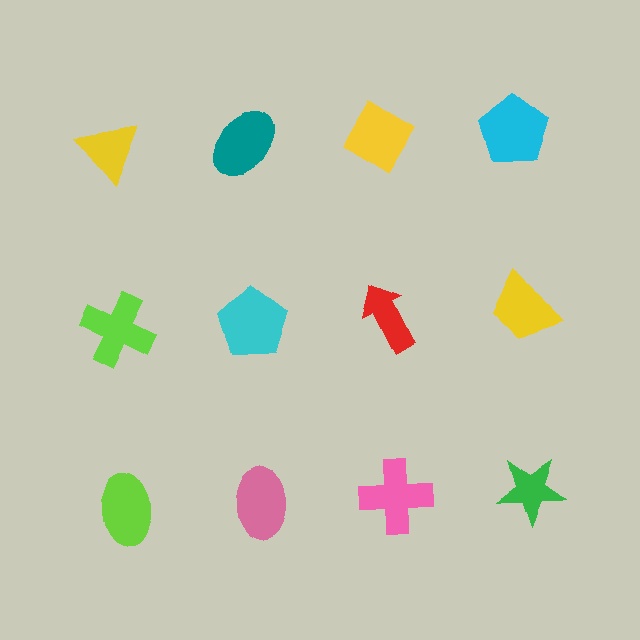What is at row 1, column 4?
A cyan pentagon.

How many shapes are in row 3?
4 shapes.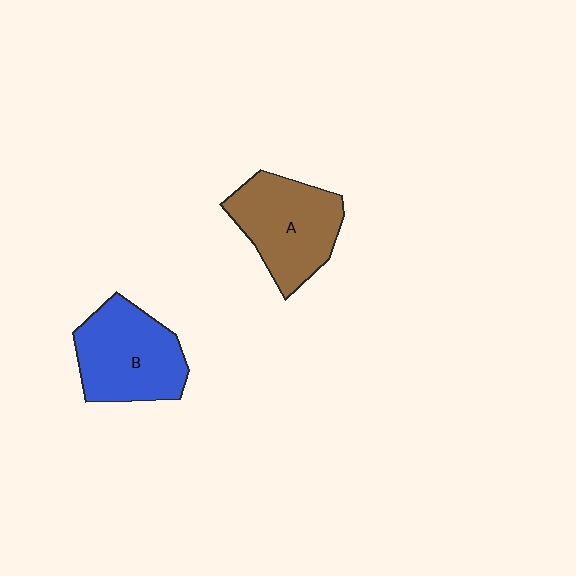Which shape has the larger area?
Shape B (blue).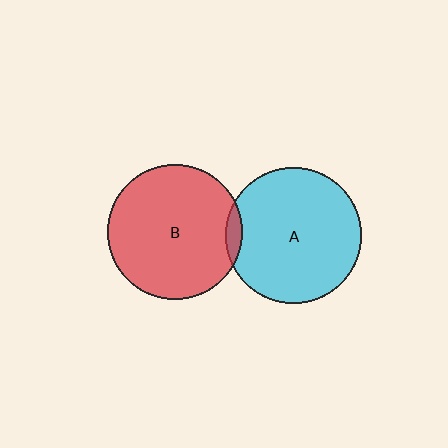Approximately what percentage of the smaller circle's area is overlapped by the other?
Approximately 5%.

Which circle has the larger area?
Circle A (cyan).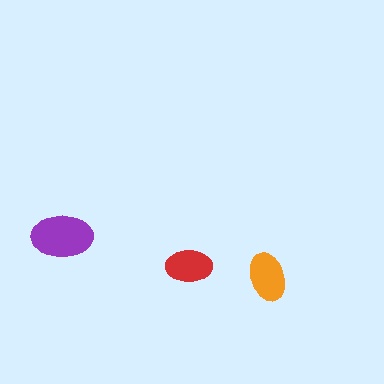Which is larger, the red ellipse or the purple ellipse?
The purple one.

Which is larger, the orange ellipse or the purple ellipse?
The purple one.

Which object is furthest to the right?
The orange ellipse is rightmost.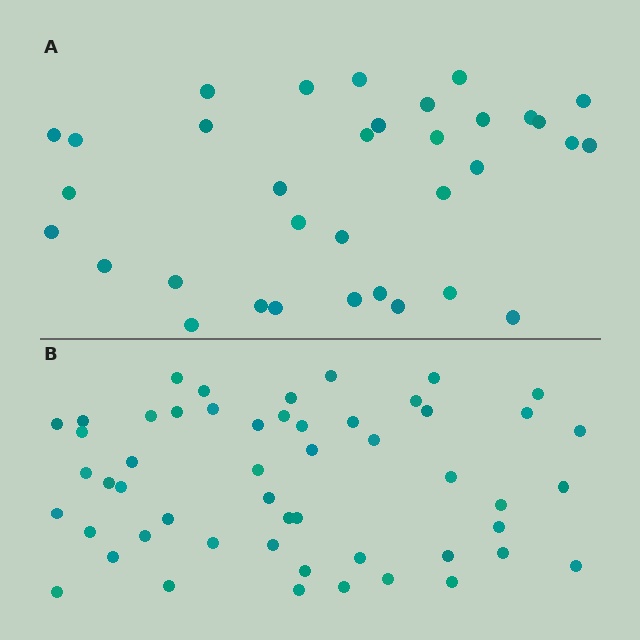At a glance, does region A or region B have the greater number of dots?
Region B (the bottom region) has more dots.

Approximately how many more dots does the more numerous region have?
Region B has approximately 20 more dots than region A.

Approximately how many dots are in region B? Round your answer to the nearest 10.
About 50 dots. (The exact count is 52, which rounds to 50.)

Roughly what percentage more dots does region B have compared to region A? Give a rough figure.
About 55% more.